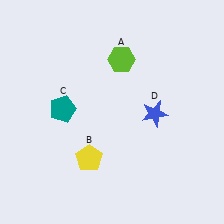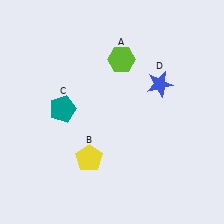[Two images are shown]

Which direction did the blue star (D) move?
The blue star (D) moved up.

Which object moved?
The blue star (D) moved up.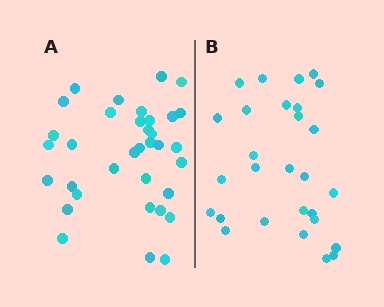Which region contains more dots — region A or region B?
Region A (the left region) has more dots.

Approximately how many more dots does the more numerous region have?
Region A has roughly 8 or so more dots than region B.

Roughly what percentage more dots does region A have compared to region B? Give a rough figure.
About 25% more.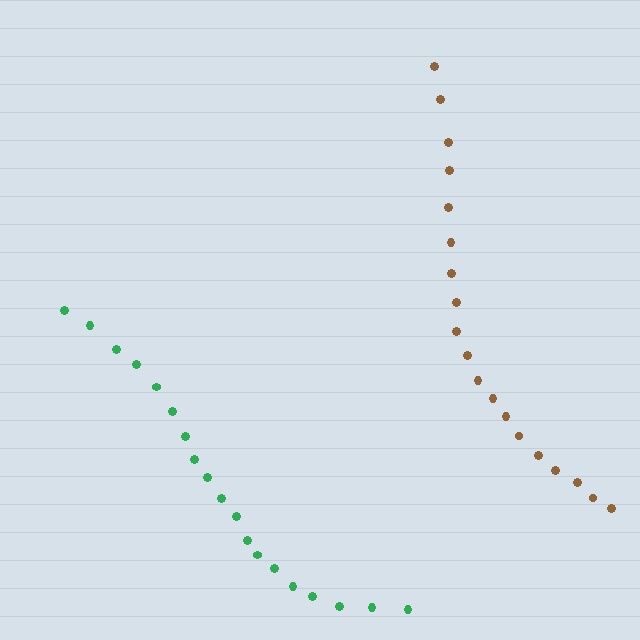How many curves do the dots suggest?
There are 2 distinct paths.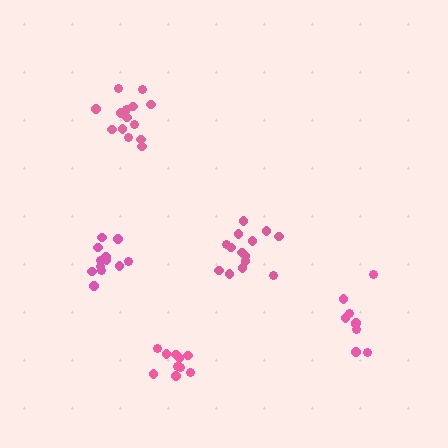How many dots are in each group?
Group 1: 15 dots, Group 2: 10 dots, Group 3: 9 dots, Group 4: 15 dots, Group 5: 12 dots (61 total).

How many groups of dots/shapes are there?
There are 5 groups.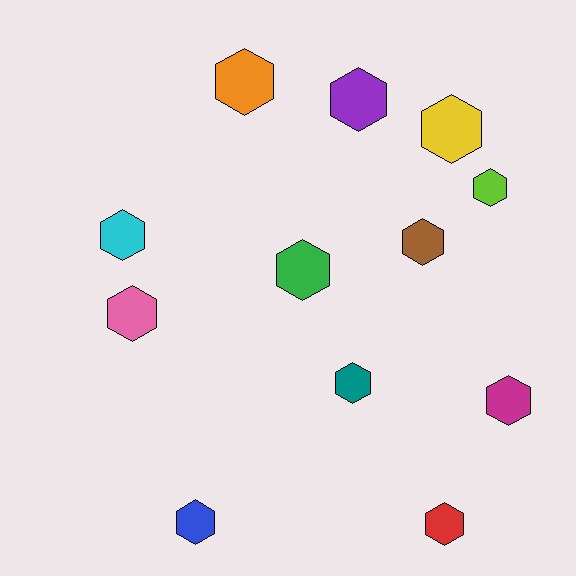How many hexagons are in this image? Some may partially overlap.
There are 12 hexagons.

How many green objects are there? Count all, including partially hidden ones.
There is 1 green object.